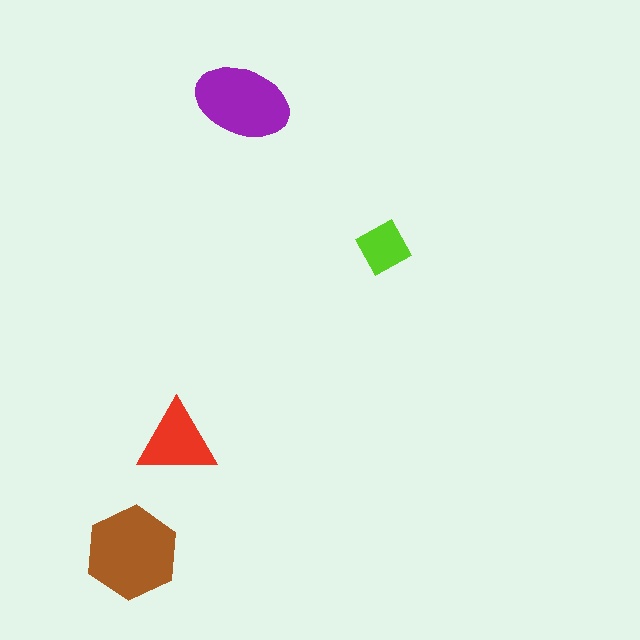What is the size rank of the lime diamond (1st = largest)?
4th.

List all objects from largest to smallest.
The brown hexagon, the purple ellipse, the red triangle, the lime diamond.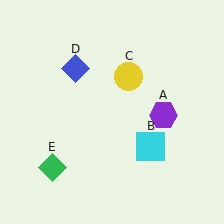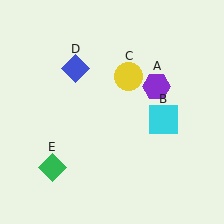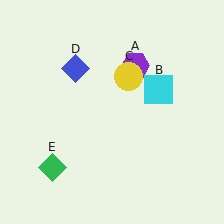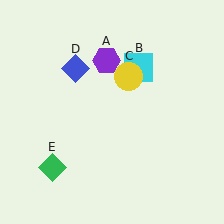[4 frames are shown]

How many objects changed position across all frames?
2 objects changed position: purple hexagon (object A), cyan square (object B).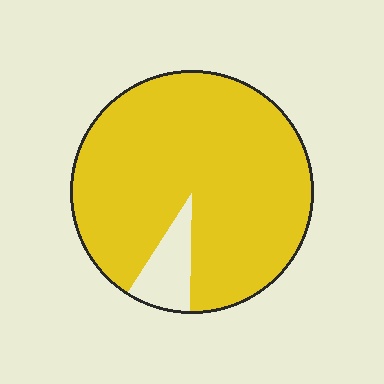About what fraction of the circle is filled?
About nine tenths (9/10).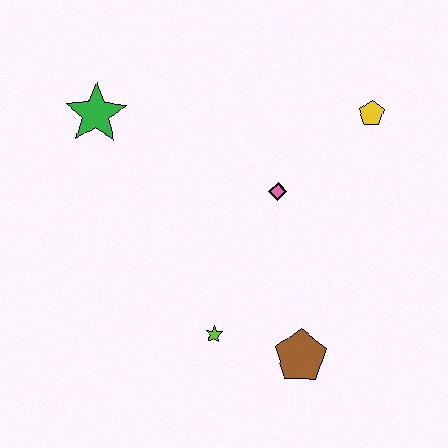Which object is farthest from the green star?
The brown pentagon is farthest from the green star.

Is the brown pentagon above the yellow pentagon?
No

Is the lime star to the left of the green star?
No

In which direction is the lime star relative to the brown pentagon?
The lime star is to the left of the brown pentagon.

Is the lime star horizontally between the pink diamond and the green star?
Yes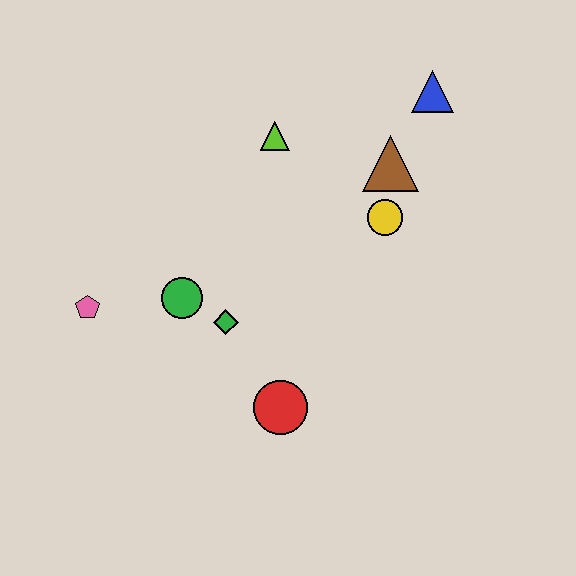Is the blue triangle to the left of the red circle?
No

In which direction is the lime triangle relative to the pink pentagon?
The lime triangle is to the right of the pink pentagon.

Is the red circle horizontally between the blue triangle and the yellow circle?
No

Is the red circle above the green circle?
No